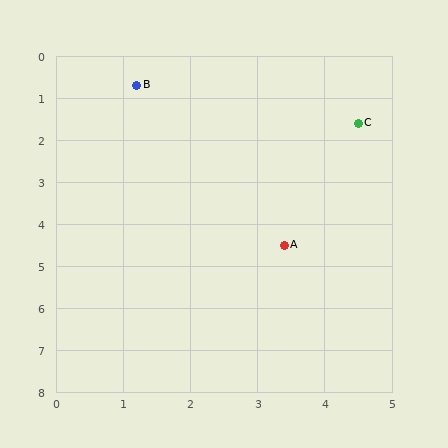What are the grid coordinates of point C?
Point C is at approximately (4.5, 1.6).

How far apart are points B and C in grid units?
Points B and C are about 3.4 grid units apart.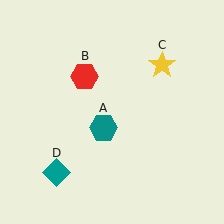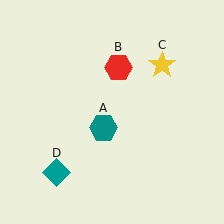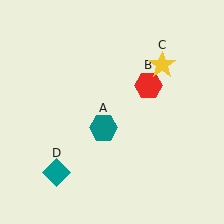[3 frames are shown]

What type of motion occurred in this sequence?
The red hexagon (object B) rotated clockwise around the center of the scene.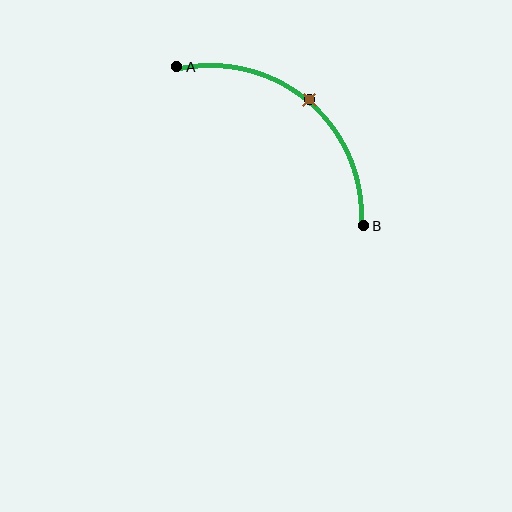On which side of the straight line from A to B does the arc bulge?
The arc bulges above and to the right of the straight line connecting A and B.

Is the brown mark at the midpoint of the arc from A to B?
Yes. The brown mark lies on the arc at equal arc-length from both A and B — it is the arc midpoint.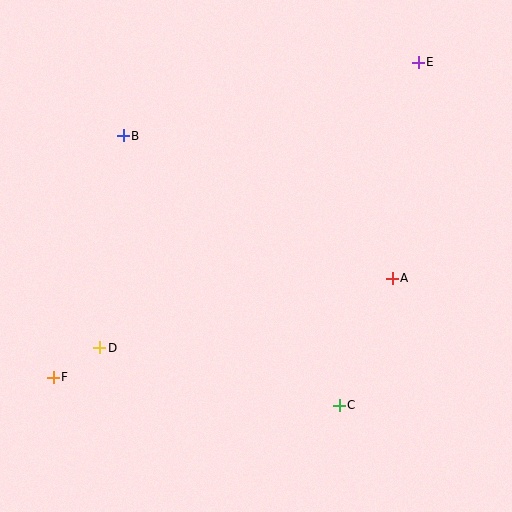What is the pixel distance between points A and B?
The distance between A and B is 304 pixels.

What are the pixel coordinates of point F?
Point F is at (53, 377).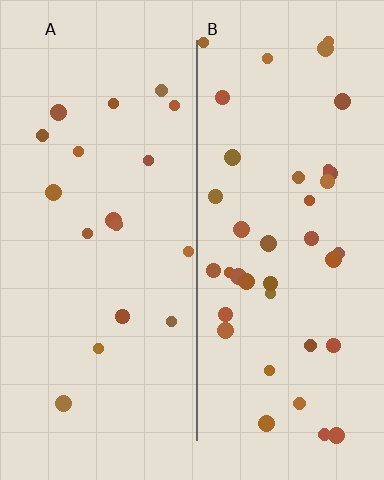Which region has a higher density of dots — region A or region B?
B (the right).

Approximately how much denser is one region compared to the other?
Approximately 2.2× — region B over region A.